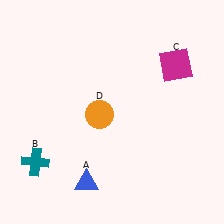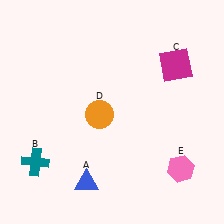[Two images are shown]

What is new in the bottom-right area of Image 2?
A pink hexagon (E) was added in the bottom-right area of Image 2.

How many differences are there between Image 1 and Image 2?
There is 1 difference between the two images.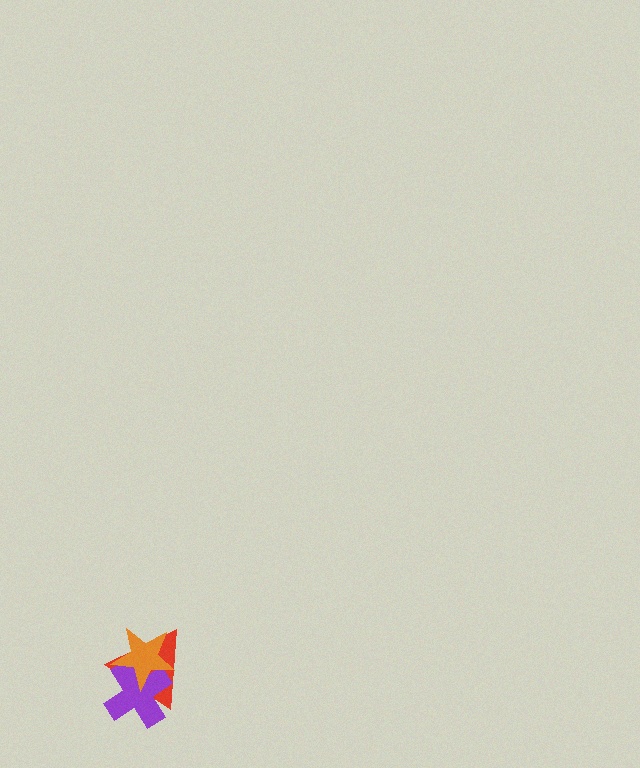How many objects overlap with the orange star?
2 objects overlap with the orange star.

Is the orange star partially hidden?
No, no other shape covers it.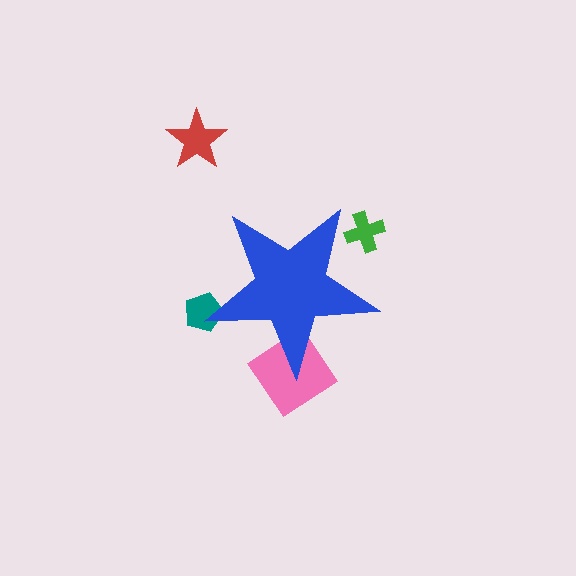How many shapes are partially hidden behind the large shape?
3 shapes are partially hidden.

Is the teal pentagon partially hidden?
Yes, the teal pentagon is partially hidden behind the blue star.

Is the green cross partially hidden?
Yes, the green cross is partially hidden behind the blue star.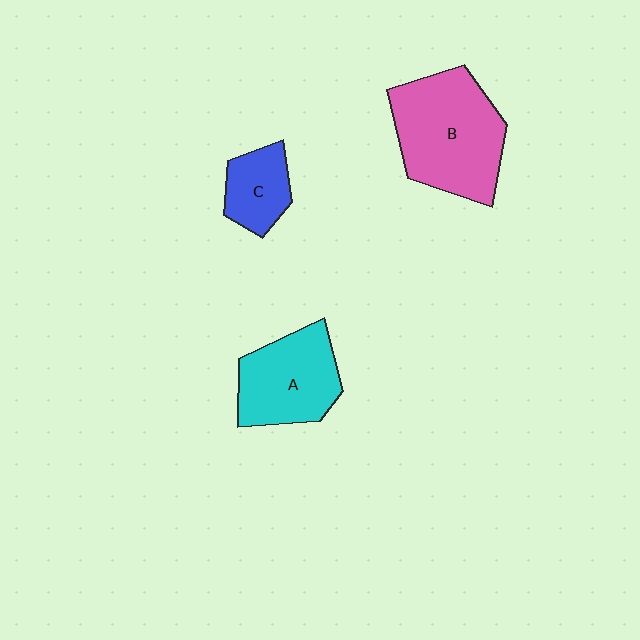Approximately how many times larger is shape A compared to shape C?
Approximately 1.8 times.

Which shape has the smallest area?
Shape C (blue).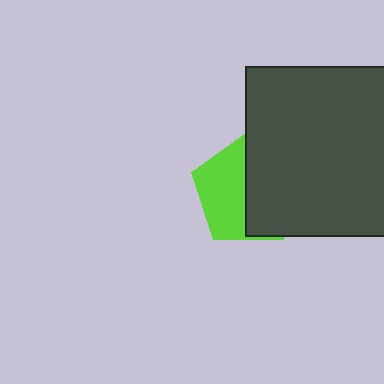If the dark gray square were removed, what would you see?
You would see the complete lime pentagon.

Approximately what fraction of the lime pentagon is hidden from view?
Roughly 53% of the lime pentagon is hidden behind the dark gray square.